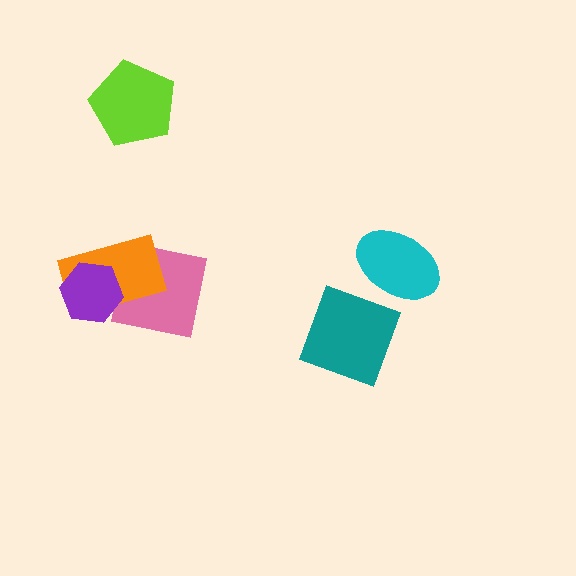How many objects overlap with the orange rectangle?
2 objects overlap with the orange rectangle.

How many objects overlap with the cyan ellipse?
0 objects overlap with the cyan ellipse.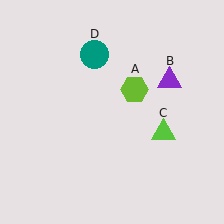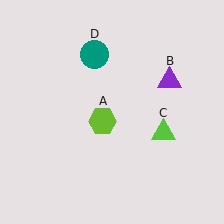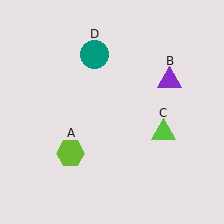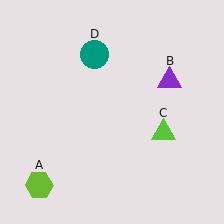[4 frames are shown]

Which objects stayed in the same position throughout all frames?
Purple triangle (object B) and lime triangle (object C) and teal circle (object D) remained stationary.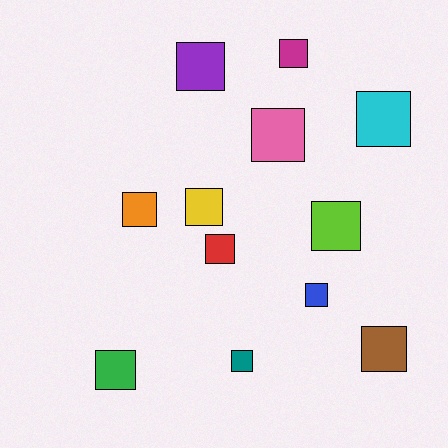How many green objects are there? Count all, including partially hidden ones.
There is 1 green object.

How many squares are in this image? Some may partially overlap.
There are 12 squares.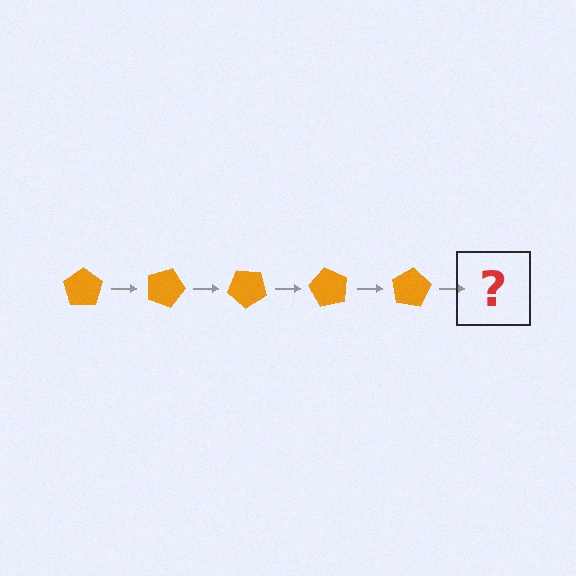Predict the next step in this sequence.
The next step is an orange pentagon rotated 100 degrees.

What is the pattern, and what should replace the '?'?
The pattern is that the pentagon rotates 20 degrees each step. The '?' should be an orange pentagon rotated 100 degrees.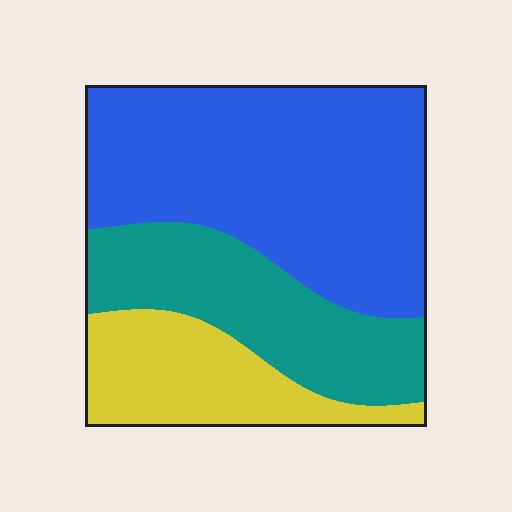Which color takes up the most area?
Blue, at roughly 50%.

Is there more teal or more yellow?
Teal.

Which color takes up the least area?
Yellow, at roughly 20%.